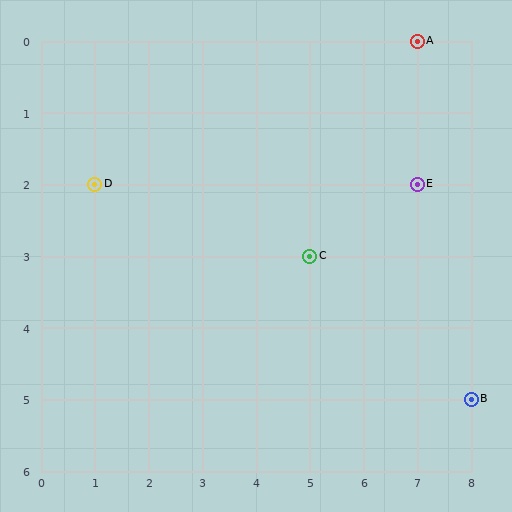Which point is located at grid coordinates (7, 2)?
Point E is at (7, 2).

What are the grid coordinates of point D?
Point D is at grid coordinates (1, 2).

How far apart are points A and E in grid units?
Points A and E are 2 rows apart.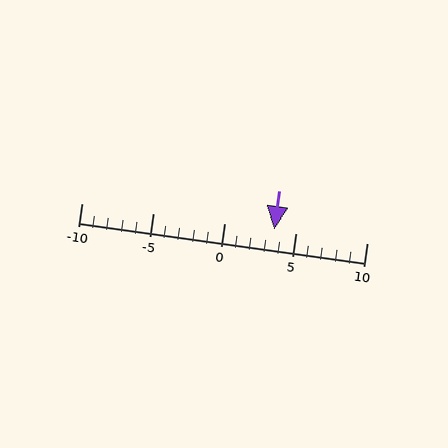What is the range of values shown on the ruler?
The ruler shows values from -10 to 10.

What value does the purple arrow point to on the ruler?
The purple arrow points to approximately 4.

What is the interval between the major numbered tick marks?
The major tick marks are spaced 5 units apart.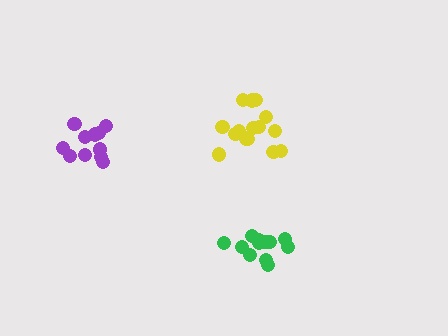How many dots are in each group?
Group 1: 15 dots, Group 2: 12 dots, Group 3: 11 dots (38 total).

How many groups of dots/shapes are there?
There are 3 groups.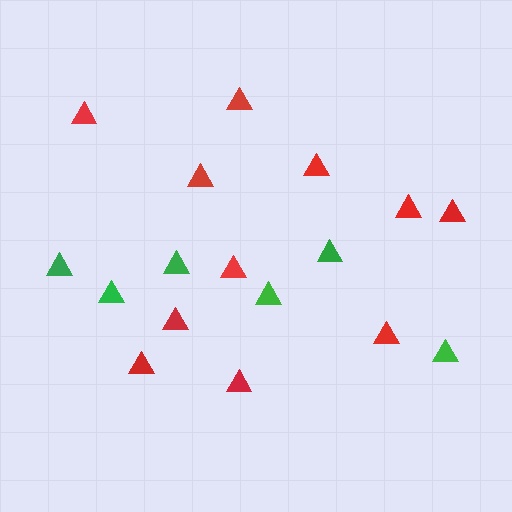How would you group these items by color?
There are 2 groups: one group of red triangles (11) and one group of green triangles (6).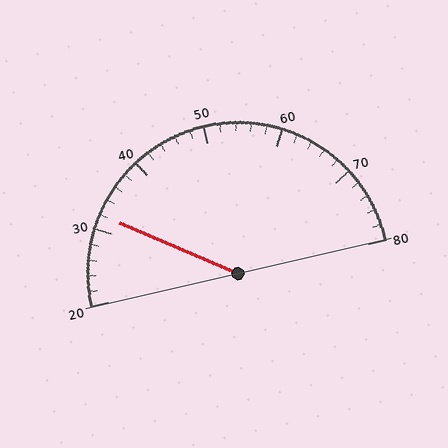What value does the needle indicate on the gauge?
The needle indicates approximately 32.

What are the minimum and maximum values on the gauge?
The gauge ranges from 20 to 80.